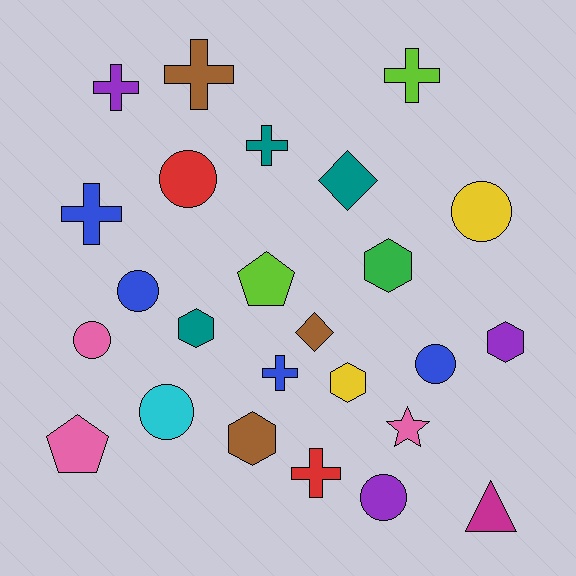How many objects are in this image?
There are 25 objects.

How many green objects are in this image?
There is 1 green object.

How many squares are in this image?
There are no squares.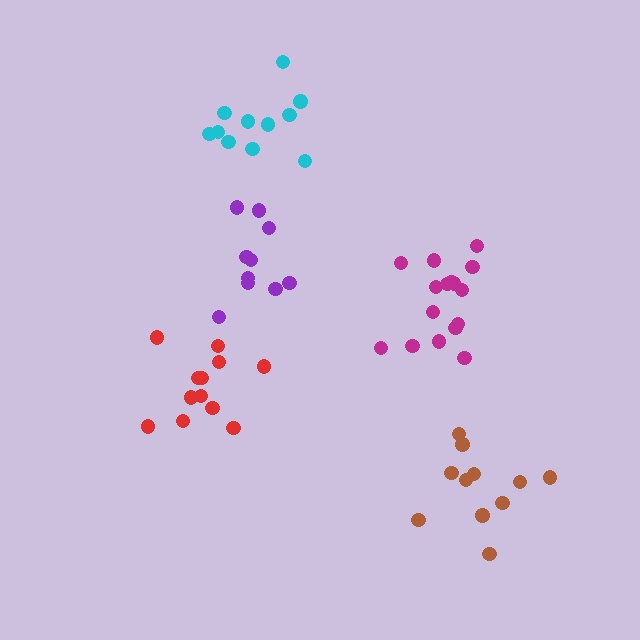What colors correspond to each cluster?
The clusters are colored: red, purple, brown, magenta, cyan.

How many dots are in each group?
Group 1: 12 dots, Group 2: 10 dots, Group 3: 11 dots, Group 4: 16 dots, Group 5: 11 dots (60 total).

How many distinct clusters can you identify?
There are 5 distinct clusters.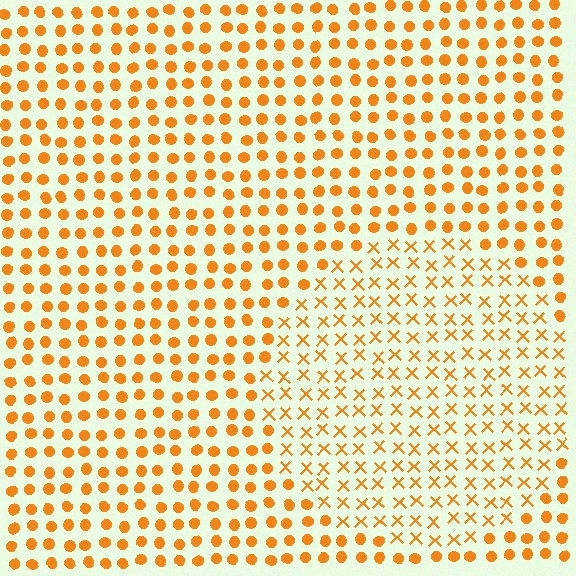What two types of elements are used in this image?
The image uses X marks inside the circle region and circles outside it.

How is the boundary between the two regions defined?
The boundary is defined by a change in element shape: X marks inside vs. circles outside. All elements share the same color and spacing.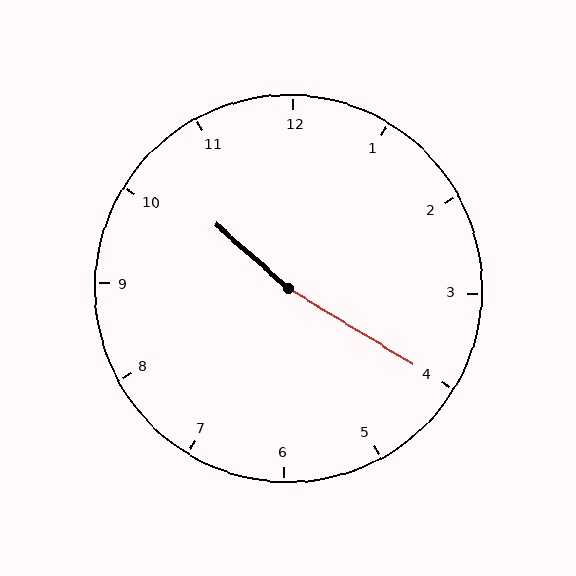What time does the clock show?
10:20.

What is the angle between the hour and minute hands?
Approximately 170 degrees.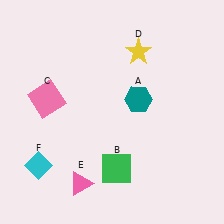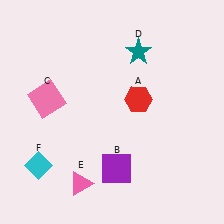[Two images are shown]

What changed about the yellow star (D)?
In Image 1, D is yellow. In Image 2, it changed to teal.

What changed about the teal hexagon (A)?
In Image 1, A is teal. In Image 2, it changed to red.